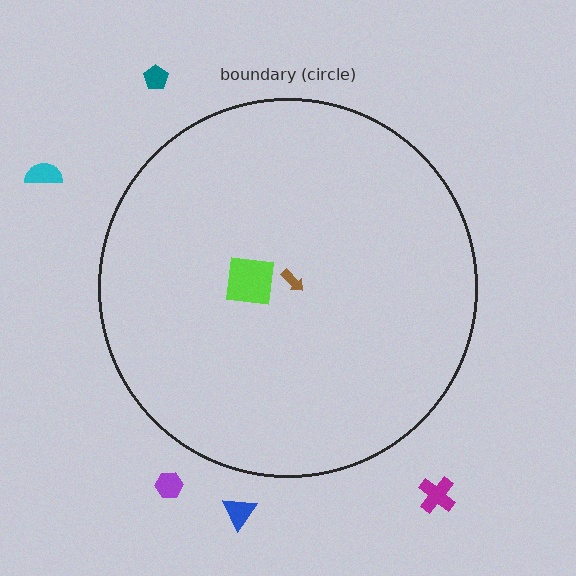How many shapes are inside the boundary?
2 inside, 5 outside.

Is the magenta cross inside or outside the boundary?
Outside.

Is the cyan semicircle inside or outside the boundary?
Outside.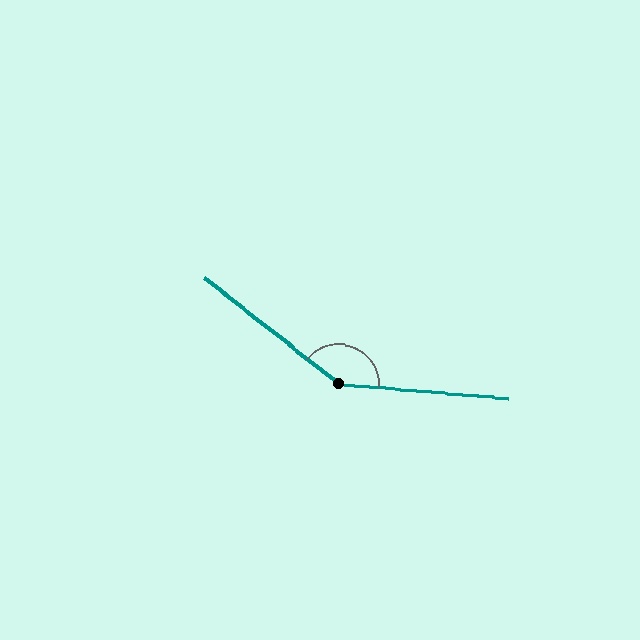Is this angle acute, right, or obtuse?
It is obtuse.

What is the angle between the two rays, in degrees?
Approximately 147 degrees.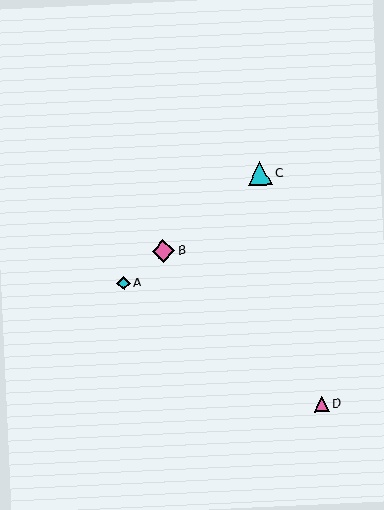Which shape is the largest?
The cyan triangle (labeled C) is the largest.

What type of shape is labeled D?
Shape D is a pink triangle.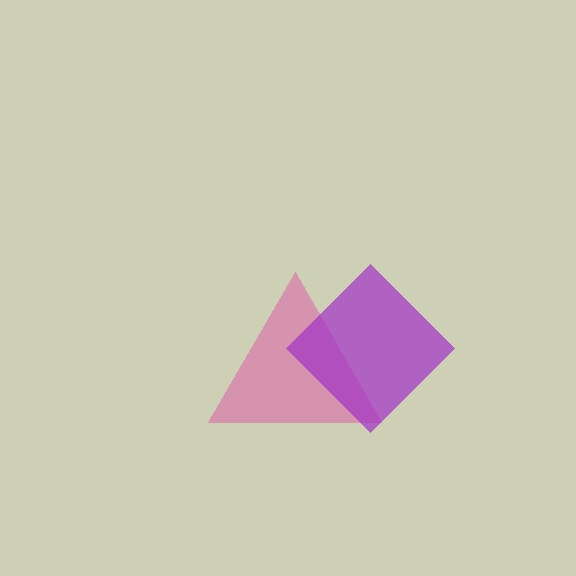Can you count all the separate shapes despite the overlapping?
Yes, there are 2 separate shapes.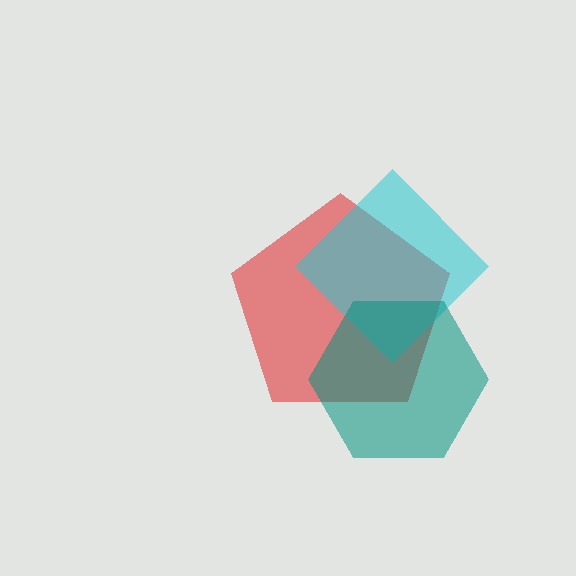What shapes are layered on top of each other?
The layered shapes are: a red pentagon, a cyan diamond, a teal hexagon.